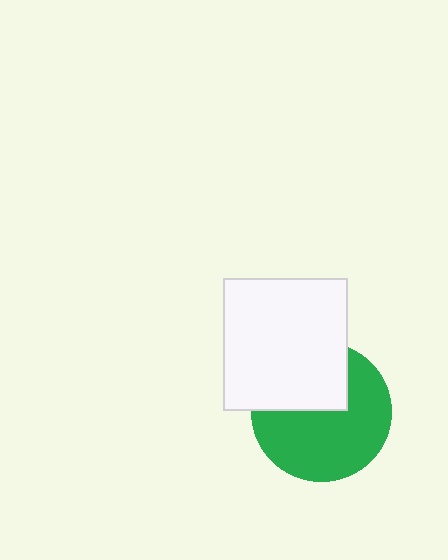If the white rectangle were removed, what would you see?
You would see the complete green circle.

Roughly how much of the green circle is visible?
About half of it is visible (roughly 64%).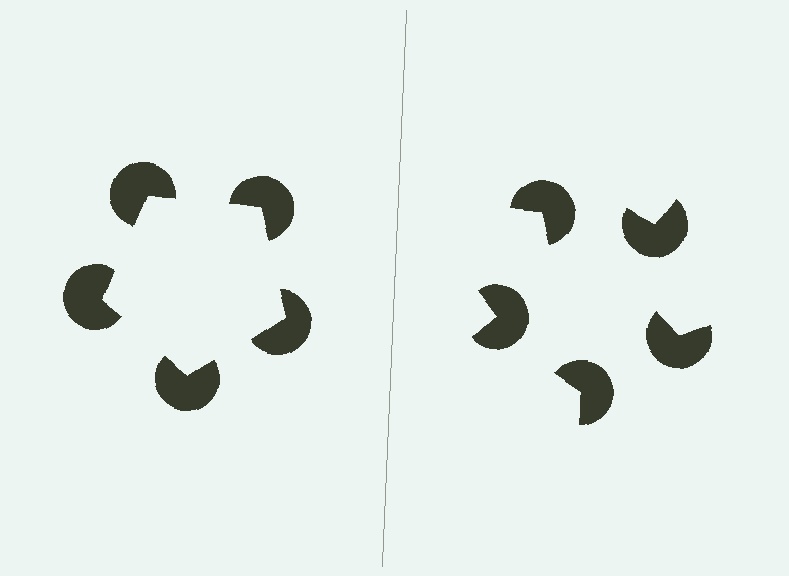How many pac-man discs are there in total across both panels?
10 — 5 on each side.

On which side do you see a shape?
An illusory pentagon appears on the left side. On the right side the wedge cuts are rotated, so no coherent shape forms.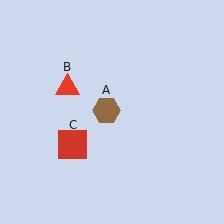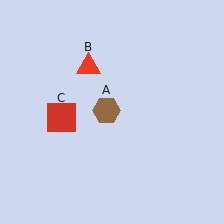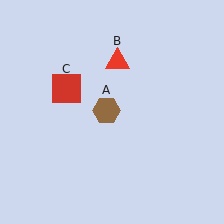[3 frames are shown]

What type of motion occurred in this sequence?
The red triangle (object B), red square (object C) rotated clockwise around the center of the scene.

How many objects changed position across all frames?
2 objects changed position: red triangle (object B), red square (object C).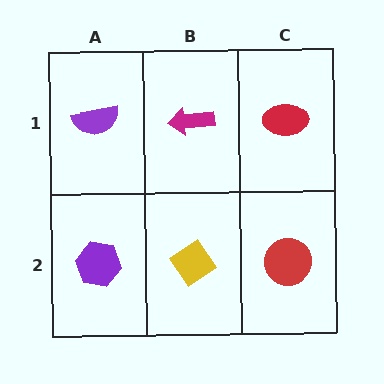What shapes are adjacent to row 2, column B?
A magenta arrow (row 1, column B), a purple hexagon (row 2, column A), a red circle (row 2, column C).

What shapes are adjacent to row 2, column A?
A purple semicircle (row 1, column A), a yellow diamond (row 2, column B).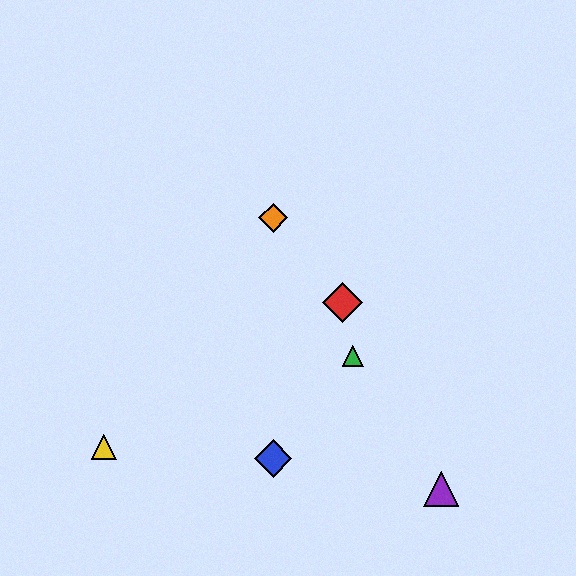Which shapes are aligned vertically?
The blue diamond, the orange diamond are aligned vertically.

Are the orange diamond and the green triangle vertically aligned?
No, the orange diamond is at x≈273 and the green triangle is at x≈353.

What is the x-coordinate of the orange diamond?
The orange diamond is at x≈273.